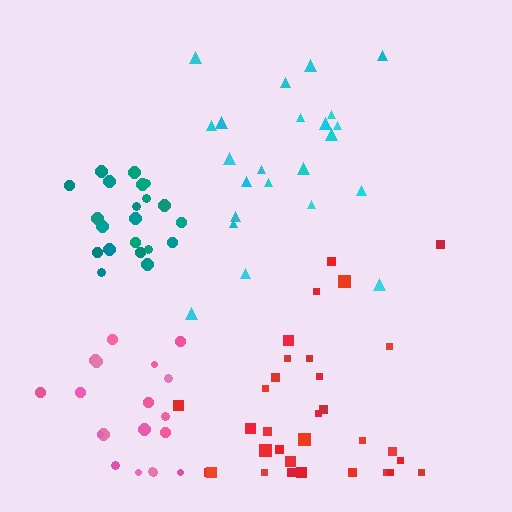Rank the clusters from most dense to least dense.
teal, pink, red, cyan.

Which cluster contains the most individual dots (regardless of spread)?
Red (32).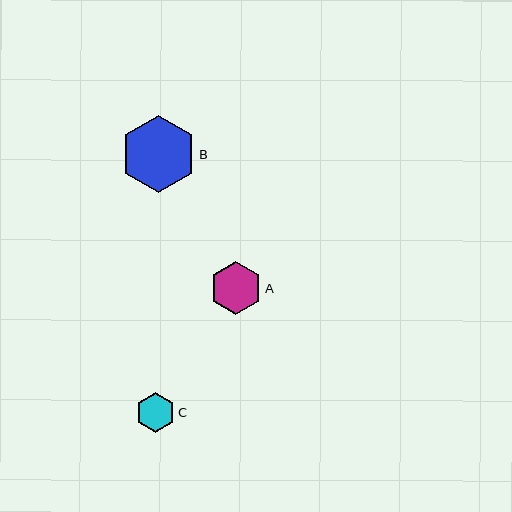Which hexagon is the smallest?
Hexagon C is the smallest with a size of approximately 40 pixels.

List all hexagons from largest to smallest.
From largest to smallest: B, A, C.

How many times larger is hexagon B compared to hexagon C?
Hexagon B is approximately 1.9 times the size of hexagon C.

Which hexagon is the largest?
Hexagon B is the largest with a size of approximately 76 pixels.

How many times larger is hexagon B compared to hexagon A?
Hexagon B is approximately 1.5 times the size of hexagon A.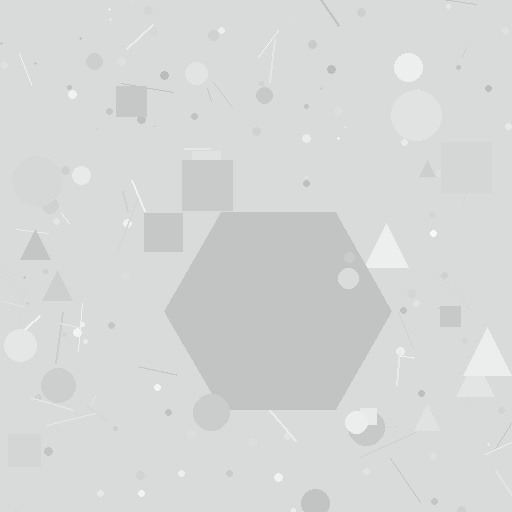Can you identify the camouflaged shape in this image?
The camouflaged shape is a hexagon.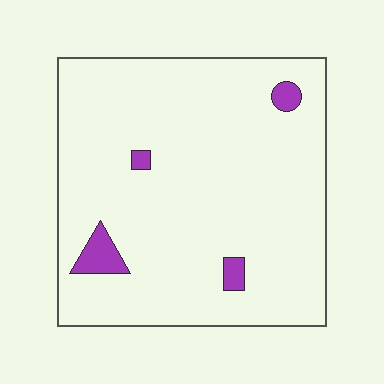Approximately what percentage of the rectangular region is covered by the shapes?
Approximately 5%.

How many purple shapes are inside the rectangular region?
4.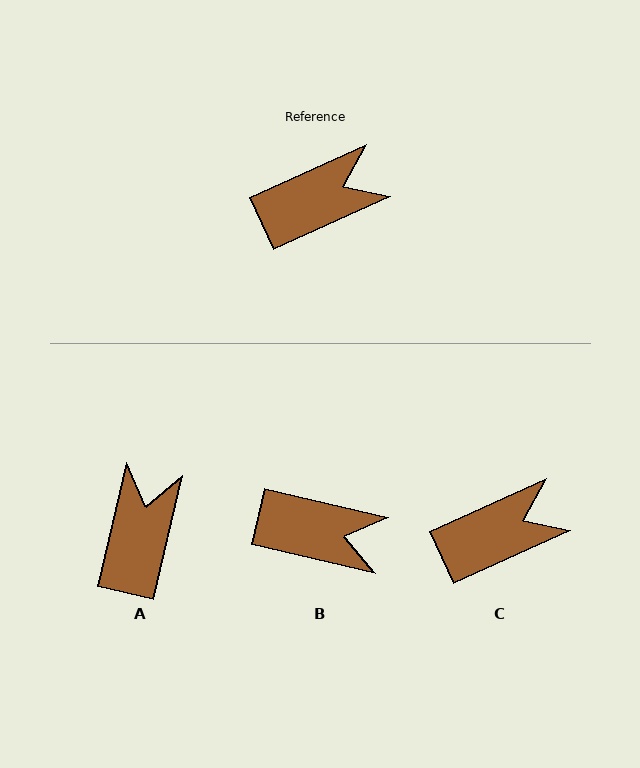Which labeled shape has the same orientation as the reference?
C.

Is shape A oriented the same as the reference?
No, it is off by about 52 degrees.